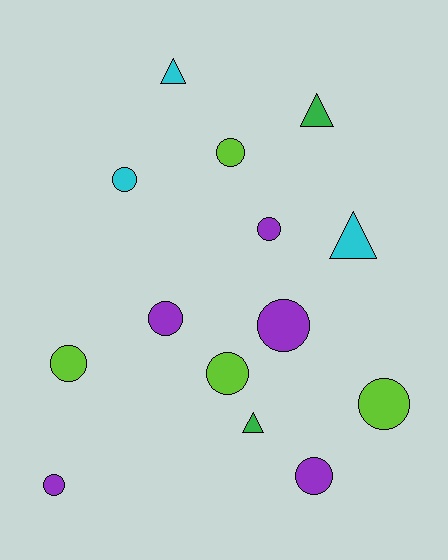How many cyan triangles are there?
There are 2 cyan triangles.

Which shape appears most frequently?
Circle, with 10 objects.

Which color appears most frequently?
Purple, with 5 objects.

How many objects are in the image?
There are 14 objects.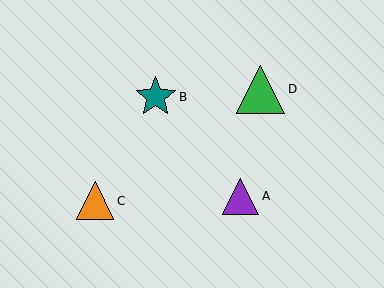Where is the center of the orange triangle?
The center of the orange triangle is at (95, 201).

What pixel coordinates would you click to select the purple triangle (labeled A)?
Click at (241, 196) to select the purple triangle A.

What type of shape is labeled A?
Shape A is a purple triangle.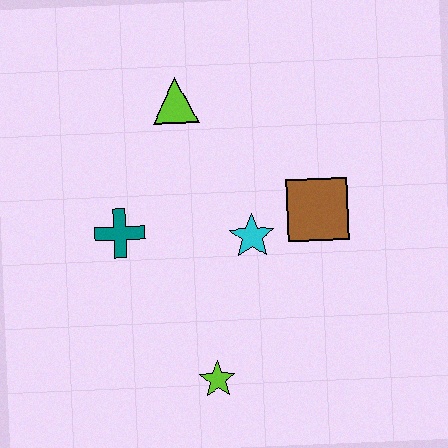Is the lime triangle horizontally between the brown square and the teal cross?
Yes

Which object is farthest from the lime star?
The lime triangle is farthest from the lime star.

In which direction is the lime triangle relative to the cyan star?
The lime triangle is above the cyan star.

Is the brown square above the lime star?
Yes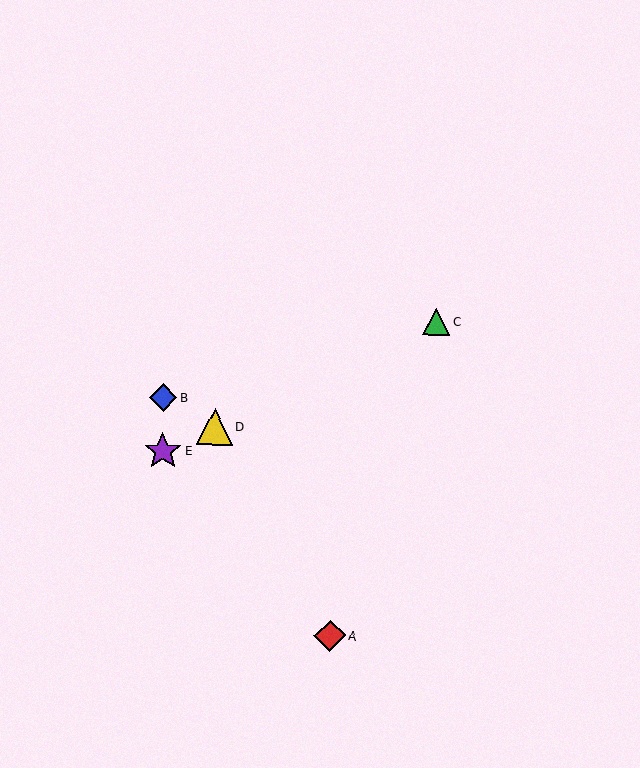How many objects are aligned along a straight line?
3 objects (C, D, E) are aligned along a straight line.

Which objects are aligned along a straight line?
Objects C, D, E are aligned along a straight line.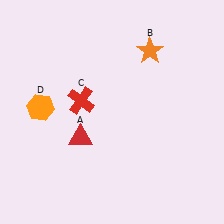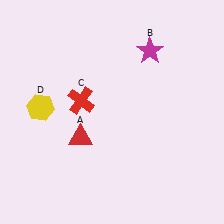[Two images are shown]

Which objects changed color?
B changed from orange to magenta. D changed from orange to yellow.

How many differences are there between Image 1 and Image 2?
There are 2 differences between the two images.